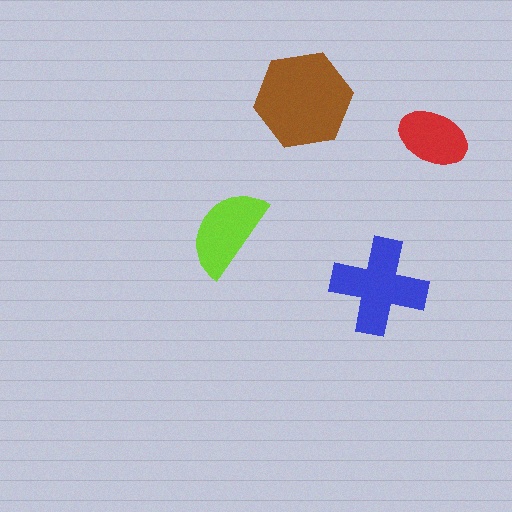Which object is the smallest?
The red ellipse.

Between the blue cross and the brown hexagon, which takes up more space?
The brown hexagon.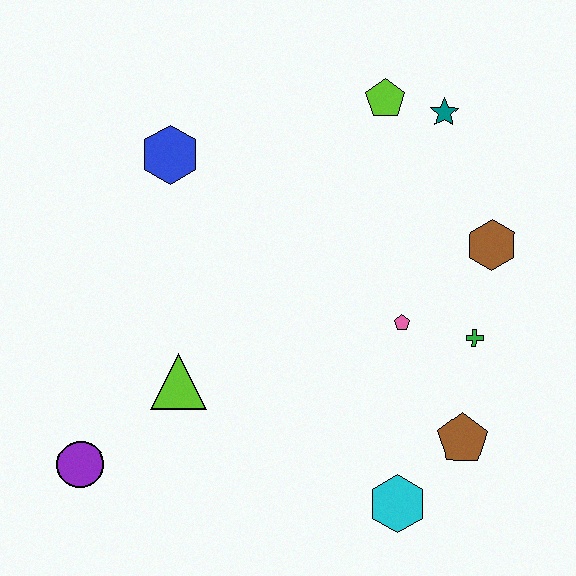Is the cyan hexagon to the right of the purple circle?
Yes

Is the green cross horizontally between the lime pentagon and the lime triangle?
No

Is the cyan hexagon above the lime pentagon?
No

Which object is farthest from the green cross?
The purple circle is farthest from the green cross.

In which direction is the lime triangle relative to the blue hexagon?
The lime triangle is below the blue hexagon.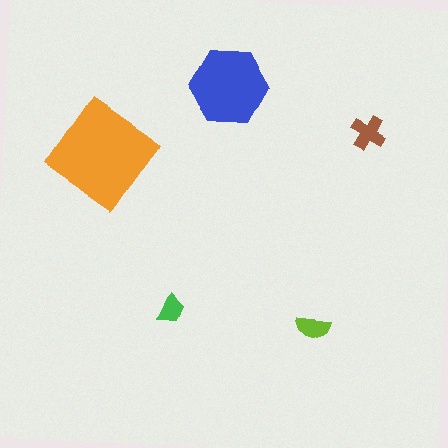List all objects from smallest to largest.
The green trapezoid, the lime semicircle, the brown cross, the blue hexagon, the orange diamond.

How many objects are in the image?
There are 5 objects in the image.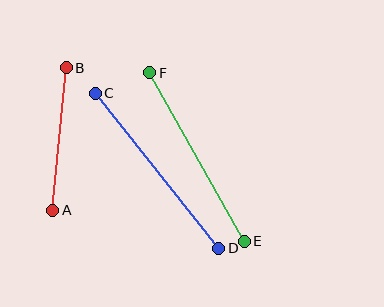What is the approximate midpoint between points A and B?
The midpoint is at approximately (60, 139) pixels.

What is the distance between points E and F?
The distance is approximately 193 pixels.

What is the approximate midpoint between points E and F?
The midpoint is at approximately (197, 157) pixels.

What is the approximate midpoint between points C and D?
The midpoint is at approximately (157, 171) pixels.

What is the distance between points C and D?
The distance is approximately 198 pixels.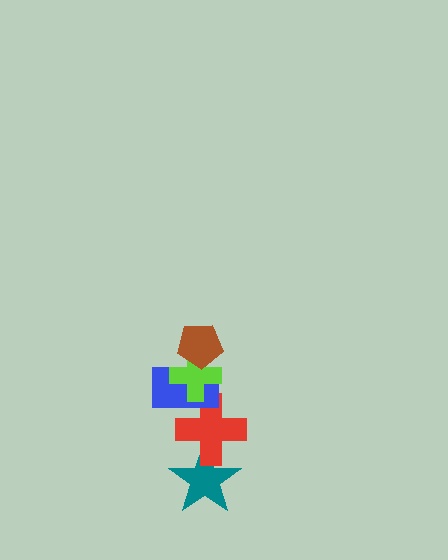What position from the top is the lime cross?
The lime cross is 2nd from the top.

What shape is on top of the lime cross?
The brown pentagon is on top of the lime cross.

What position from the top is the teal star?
The teal star is 5th from the top.